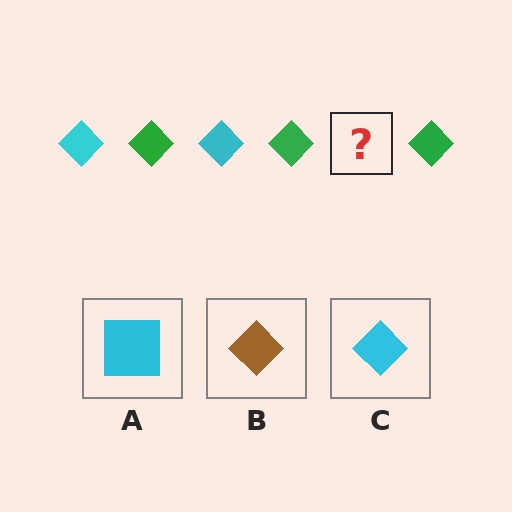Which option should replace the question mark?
Option C.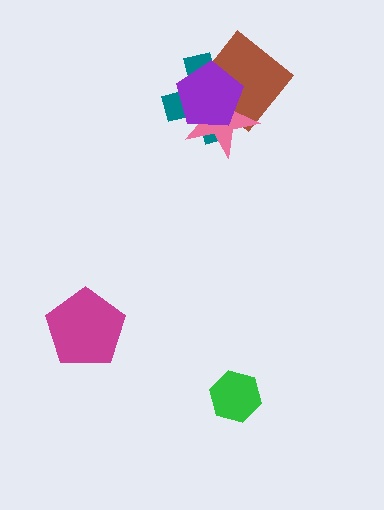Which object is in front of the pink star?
The purple pentagon is in front of the pink star.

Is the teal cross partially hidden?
Yes, it is partially covered by another shape.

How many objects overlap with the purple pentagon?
3 objects overlap with the purple pentagon.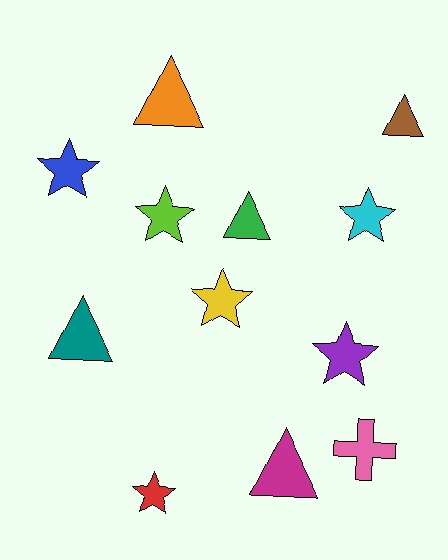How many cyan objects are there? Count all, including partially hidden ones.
There is 1 cyan object.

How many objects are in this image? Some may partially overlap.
There are 12 objects.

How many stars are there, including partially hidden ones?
There are 6 stars.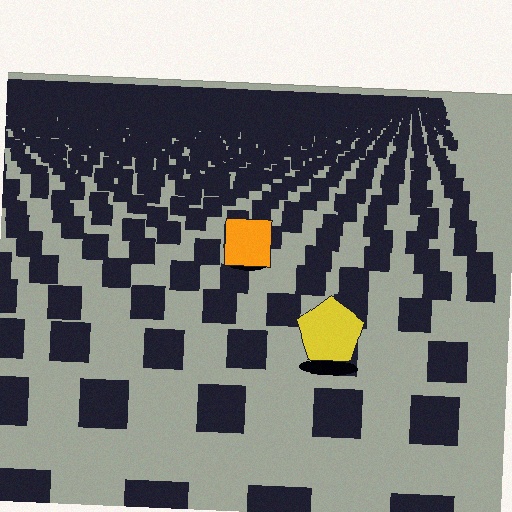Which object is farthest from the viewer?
The orange square is farthest from the viewer. It appears smaller and the ground texture around it is denser.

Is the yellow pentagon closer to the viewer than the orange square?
Yes. The yellow pentagon is closer — you can tell from the texture gradient: the ground texture is coarser near it.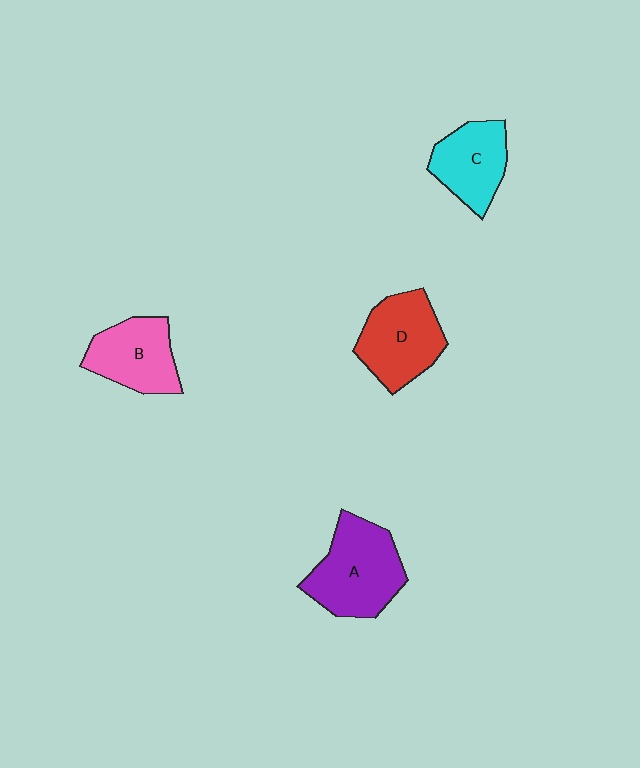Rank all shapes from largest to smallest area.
From largest to smallest: A (purple), D (red), B (pink), C (cyan).